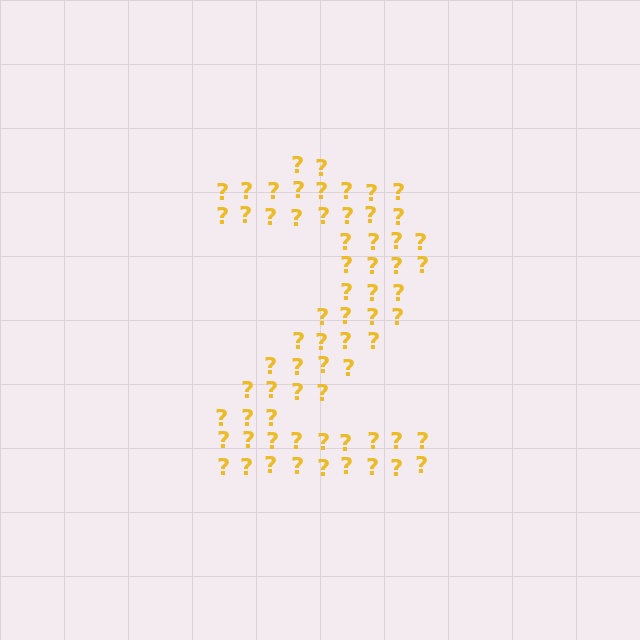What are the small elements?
The small elements are question marks.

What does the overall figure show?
The overall figure shows the digit 2.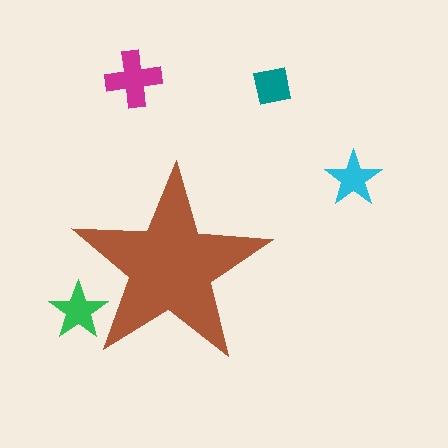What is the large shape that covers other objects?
A brown star.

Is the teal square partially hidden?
No, the teal square is fully visible.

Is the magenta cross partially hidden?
No, the magenta cross is fully visible.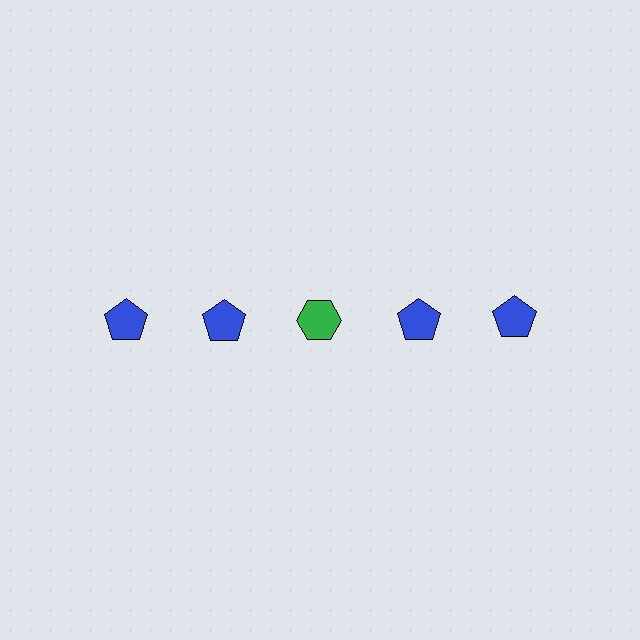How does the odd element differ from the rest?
It differs in both color (green instead of blue) and shape (hexagon instead of pentagon).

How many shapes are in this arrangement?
There are 5 shapes arranged in a grid pattern.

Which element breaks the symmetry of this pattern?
The green hexagon in the top row, center column breaks the symmetry. All other shapes are blue pentagons.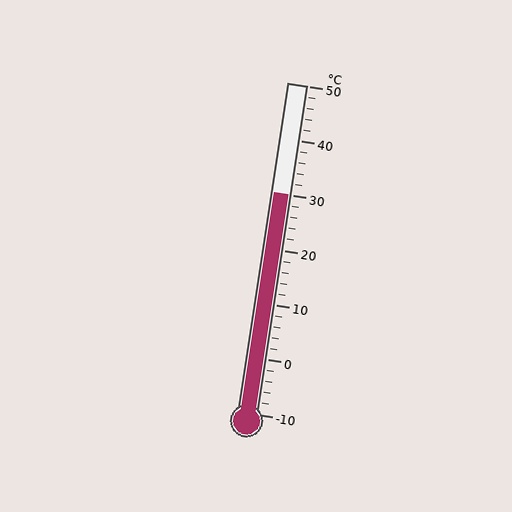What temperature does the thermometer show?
The thermometer shows approximately 30°C.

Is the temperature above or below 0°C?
The temperature is above 0°C.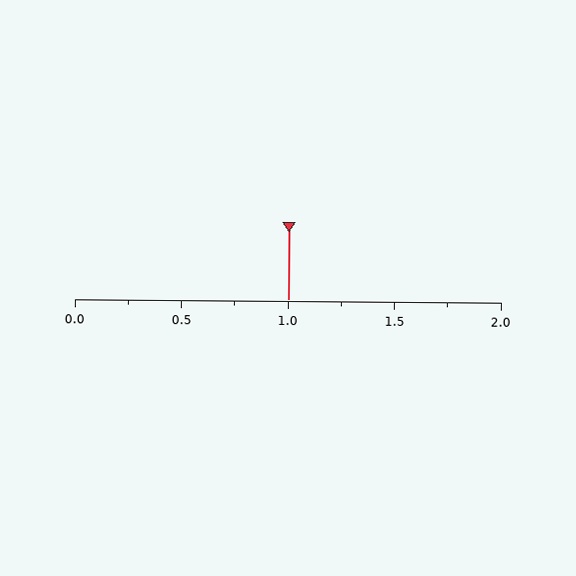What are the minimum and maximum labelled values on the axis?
The axis runs from 0.0 to 2.0.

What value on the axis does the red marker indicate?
The marker indicates approximately 1.